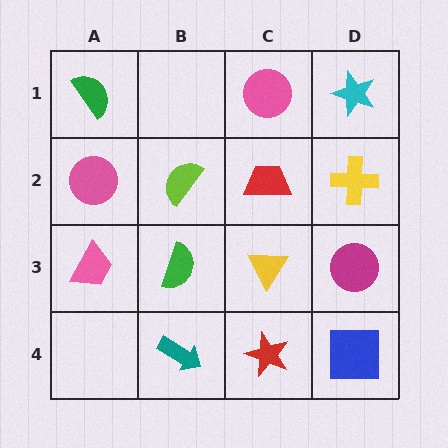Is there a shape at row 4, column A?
No, that cell is empty.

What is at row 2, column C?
A red trapezoid.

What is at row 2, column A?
A pink circle.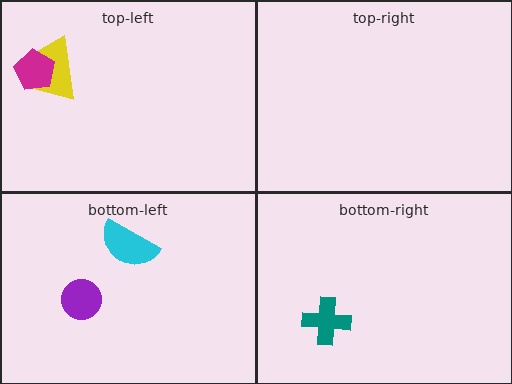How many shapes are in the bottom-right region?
1.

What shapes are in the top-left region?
The yellow trapezoid, the magenta pentagon.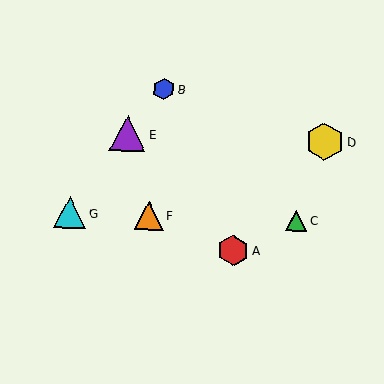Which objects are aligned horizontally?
Objects C, F, G are aligned horizontally.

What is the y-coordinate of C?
Object C is at y≈220.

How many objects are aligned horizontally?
3 objects (C, F, G) are aligned horizontally.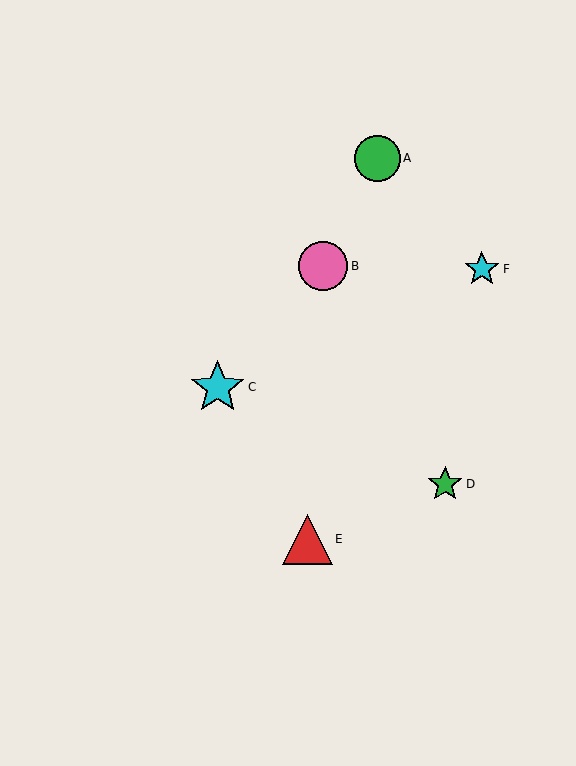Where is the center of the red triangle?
The center of the red triangle is at (308, 539).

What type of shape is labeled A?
Shape A is a green circle.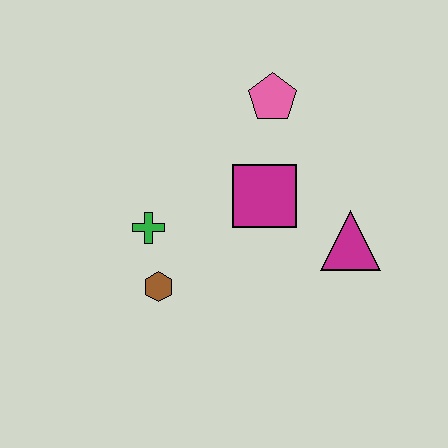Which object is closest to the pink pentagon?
The magenta square is closest to the pink pentagon.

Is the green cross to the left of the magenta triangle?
Yes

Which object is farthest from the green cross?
The magenta triangle is farthest from the green cross.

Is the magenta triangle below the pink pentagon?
Yes